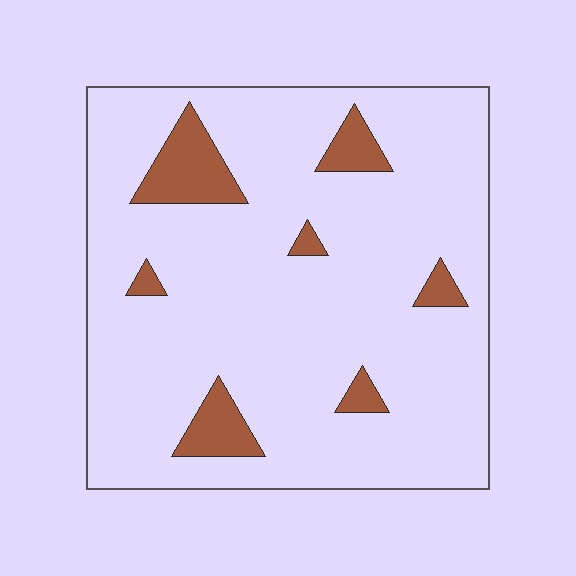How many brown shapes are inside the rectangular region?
7.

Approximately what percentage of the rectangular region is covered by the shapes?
Approximately 10%.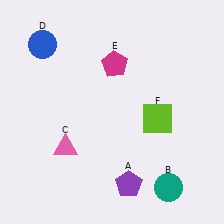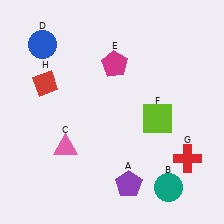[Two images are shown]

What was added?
A red cross (G), a red diamond (H) were added in Image 2.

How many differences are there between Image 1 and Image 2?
There are 2 differences between the two images.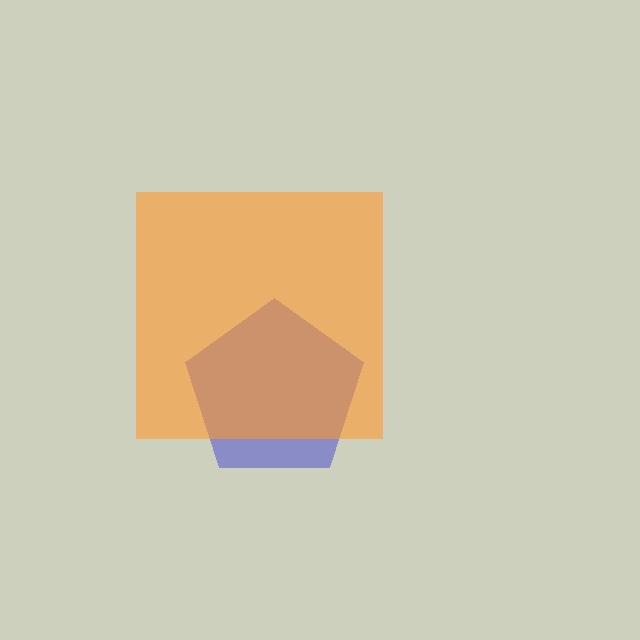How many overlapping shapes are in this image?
There are 2 overlapping shapes in the image.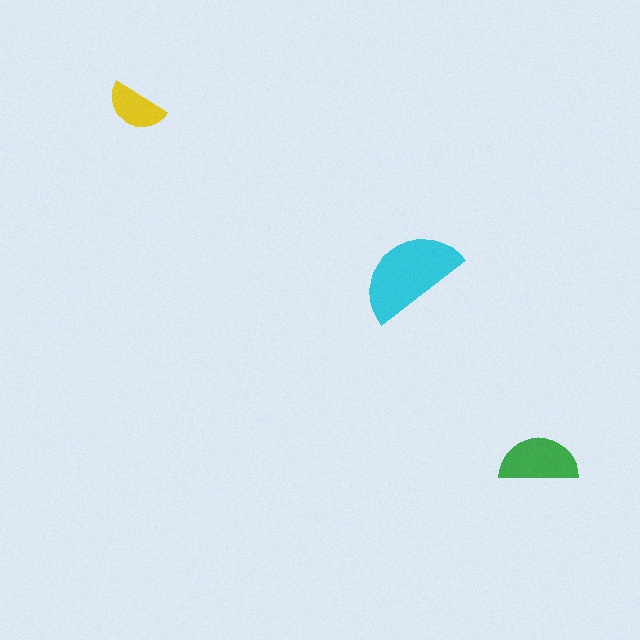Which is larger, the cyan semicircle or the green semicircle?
The cyan one.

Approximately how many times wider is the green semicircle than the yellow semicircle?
About 1.5 times wider.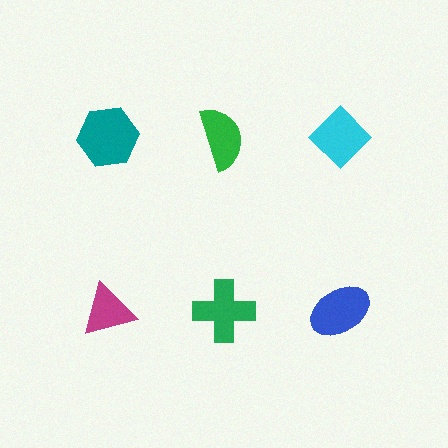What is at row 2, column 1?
A magenta triangle.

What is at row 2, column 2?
A green cross.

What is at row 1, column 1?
A teal hexagon.